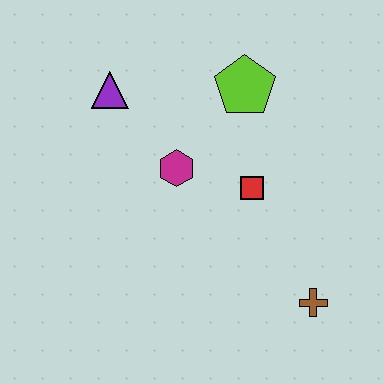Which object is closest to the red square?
The magenta hexagon is closest to the red square.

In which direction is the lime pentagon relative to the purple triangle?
The lime pentagon is to the right of the purple triangle.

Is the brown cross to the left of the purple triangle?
No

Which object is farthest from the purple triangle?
The brown cross is farthest from the purple triangle.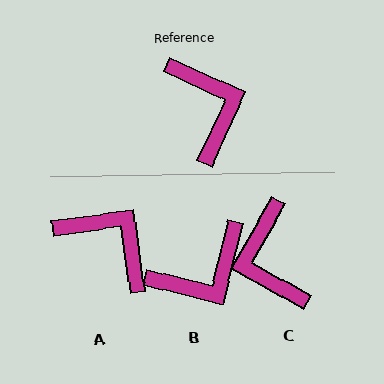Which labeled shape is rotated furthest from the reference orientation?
C, about 175 degrees away.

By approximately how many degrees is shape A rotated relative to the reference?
Approximately 32 degrees counter-clockwise.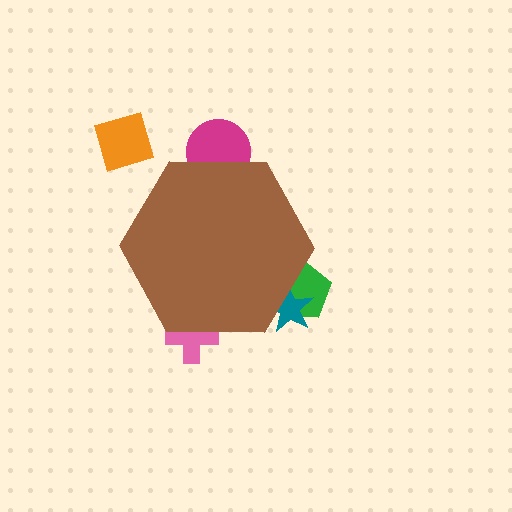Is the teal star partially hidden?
Yes, the teal star is partially hidden behind the brown hexagon.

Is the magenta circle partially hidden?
Yes, the magenta circle is partially hidden behind the brown hexagon.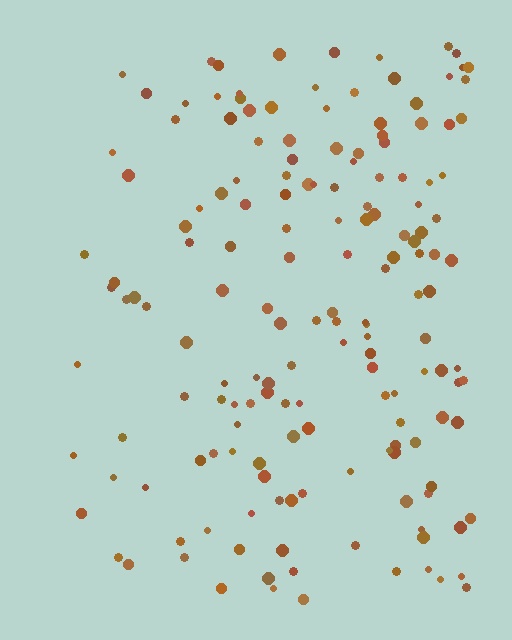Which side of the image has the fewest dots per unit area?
The left.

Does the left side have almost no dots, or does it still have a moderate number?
Still a moderate number, just noticeably fewer than the right.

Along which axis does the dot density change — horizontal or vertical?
Horizontal.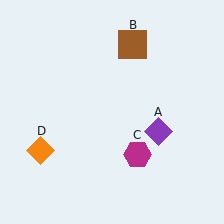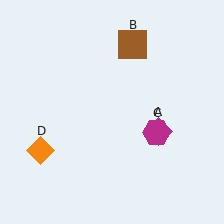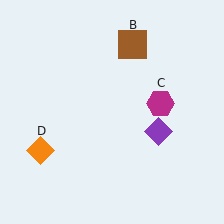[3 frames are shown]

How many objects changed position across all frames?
1 object changed position: magenta hexagon (object C).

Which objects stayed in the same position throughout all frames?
Purple diamond (object A) and brown square (object B) and orange diamond (object D) remained stationary.